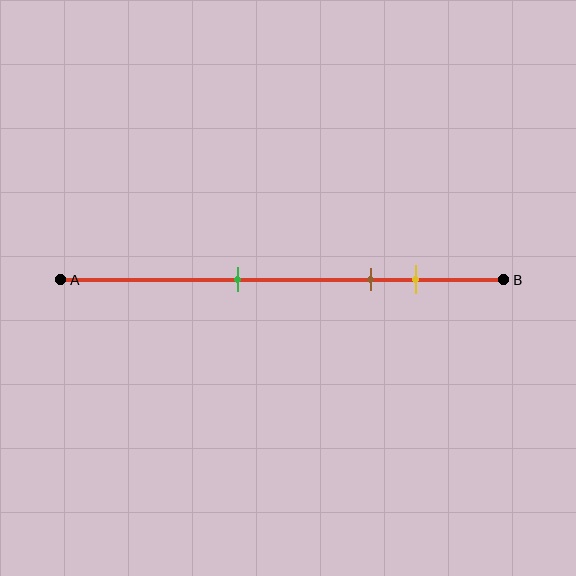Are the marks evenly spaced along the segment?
No, the marks are not evenly spaced.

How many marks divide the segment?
There are 3 marks dividing the segment.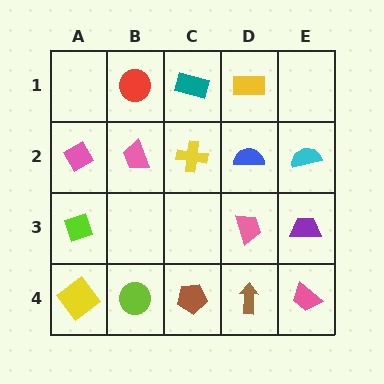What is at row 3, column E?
A purple trapezoid.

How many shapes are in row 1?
3 shapes.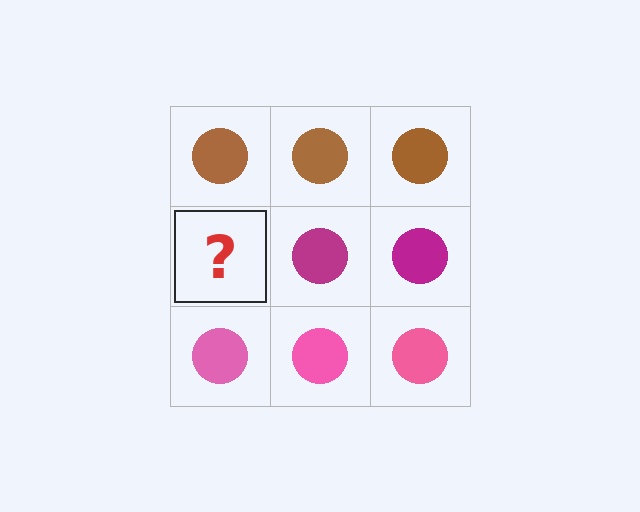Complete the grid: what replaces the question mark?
The question mark should be replaced with a magenta circle.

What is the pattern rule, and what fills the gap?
The rule is that each row has a consistent color. The gap should be filled with a magenta circle.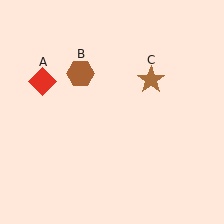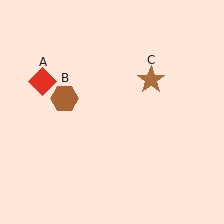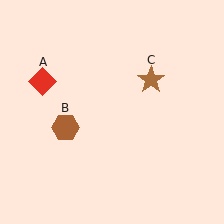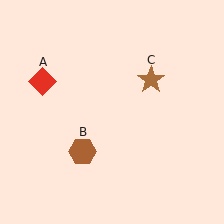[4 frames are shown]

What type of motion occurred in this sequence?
The brown hexagon (object B) rotated counterclockwise around the center of the scene.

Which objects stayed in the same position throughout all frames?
Red diamond (object A) and brown star (object C) remained stationary.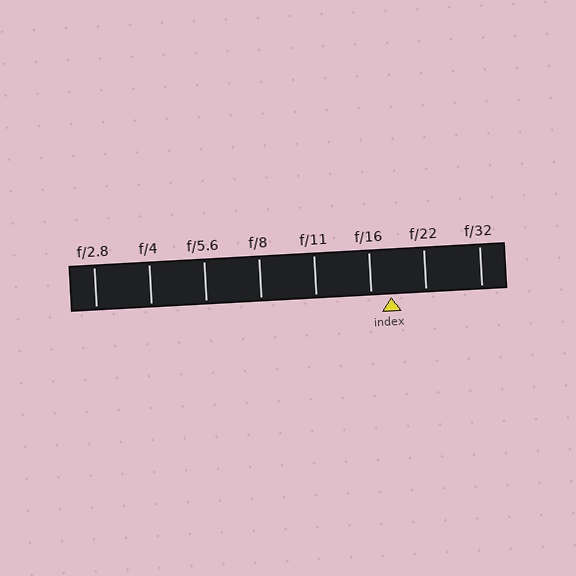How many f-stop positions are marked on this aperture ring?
There are 8 f-stop positions marked.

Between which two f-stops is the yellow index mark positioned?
The index mark is between f/16 and f/22.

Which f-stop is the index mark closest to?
The index mark is closest to f/16.